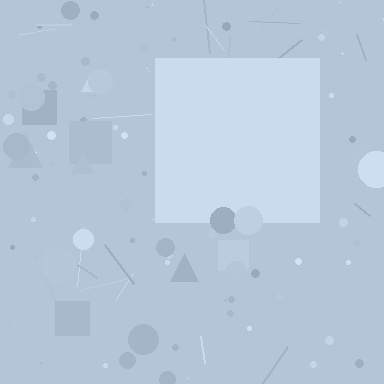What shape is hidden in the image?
A square is hidden in the image.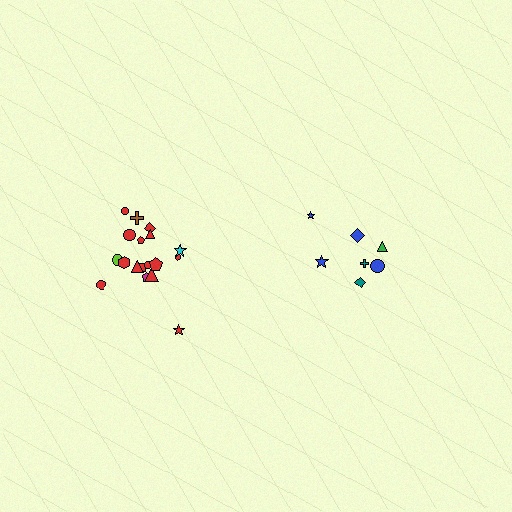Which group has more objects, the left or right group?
The left group.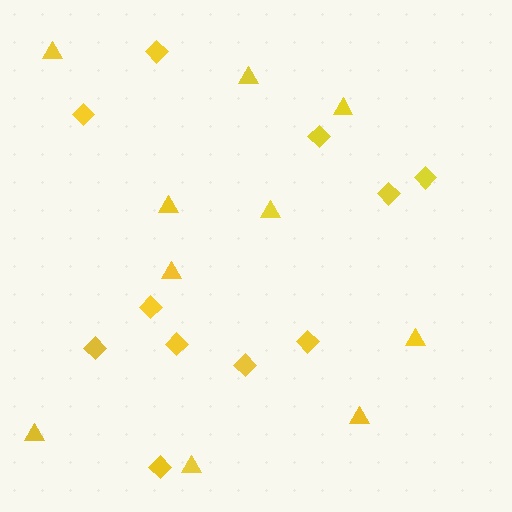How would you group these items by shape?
There are 2 groups: one group of triangles (10) and one group of diamonds (11).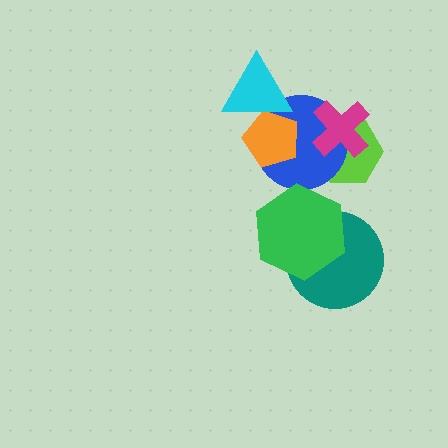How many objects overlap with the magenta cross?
2 objects overlap with the magenta cross.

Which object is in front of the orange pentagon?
The cyan triangle is in front of the orange pentagon.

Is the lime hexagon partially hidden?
Yes, it is partially covered by another shape.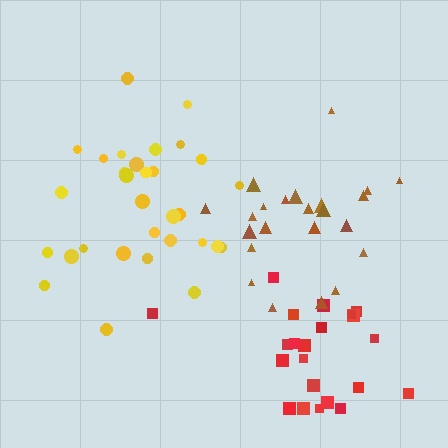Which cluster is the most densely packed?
Yellow.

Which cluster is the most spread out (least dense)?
Red.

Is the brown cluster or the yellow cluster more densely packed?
Yellow.